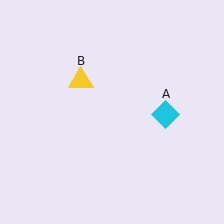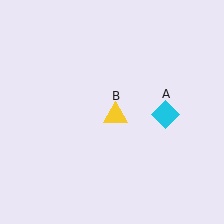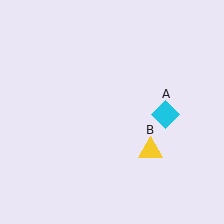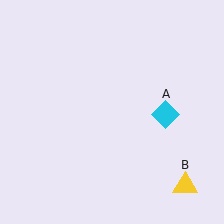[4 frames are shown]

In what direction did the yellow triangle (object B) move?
The yellow triangle (object B) moved down and to the right.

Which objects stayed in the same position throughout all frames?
Cyan diamond (object A) remained stationary.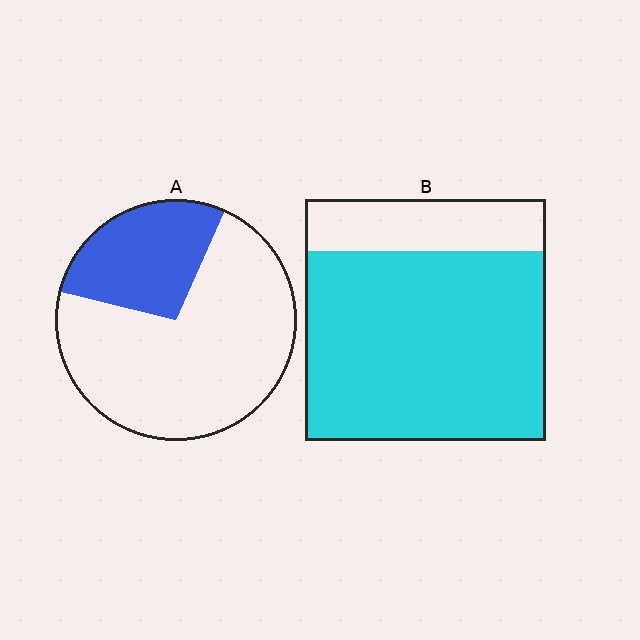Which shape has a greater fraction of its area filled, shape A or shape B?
Shape B.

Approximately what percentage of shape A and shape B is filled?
A is approximately 30% and B is approximately 80%.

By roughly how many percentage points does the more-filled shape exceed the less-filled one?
By roughly 50 percentage points (B over A).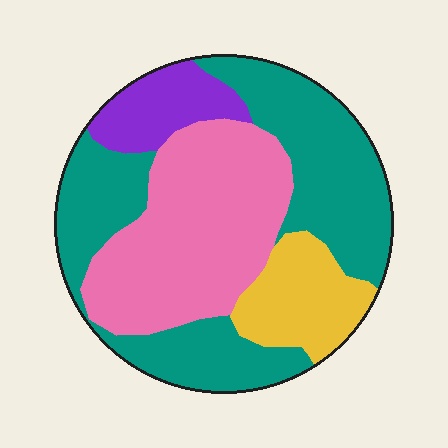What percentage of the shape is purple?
Purple covers roughly 10% of the shape.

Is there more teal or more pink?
Teal.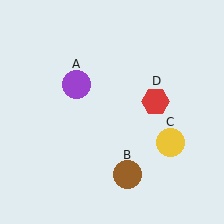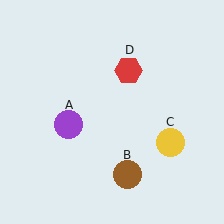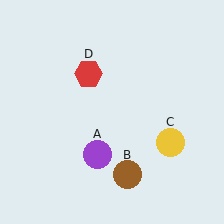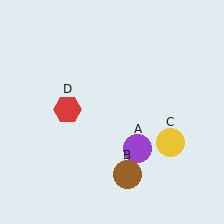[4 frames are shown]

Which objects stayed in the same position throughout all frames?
Brown circle (object B) and yellow circle (object C) remained stationary.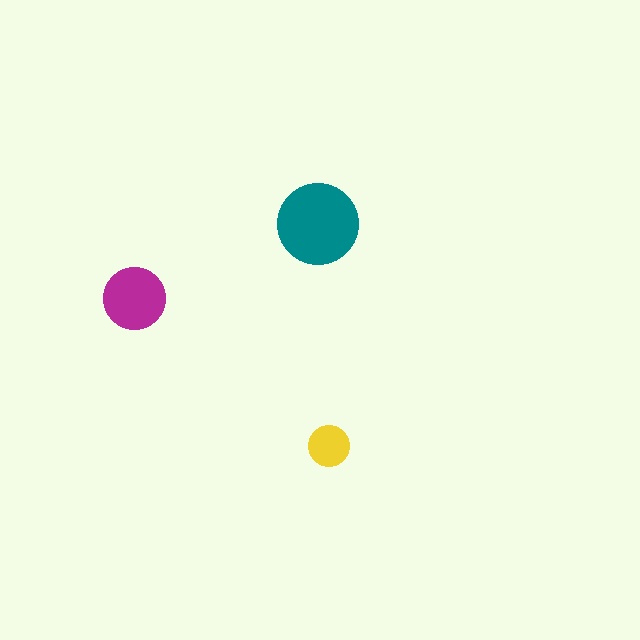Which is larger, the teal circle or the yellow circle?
The teal one.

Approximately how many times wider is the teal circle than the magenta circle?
About 1.5 times wider.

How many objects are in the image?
There are 3 objects in the image.